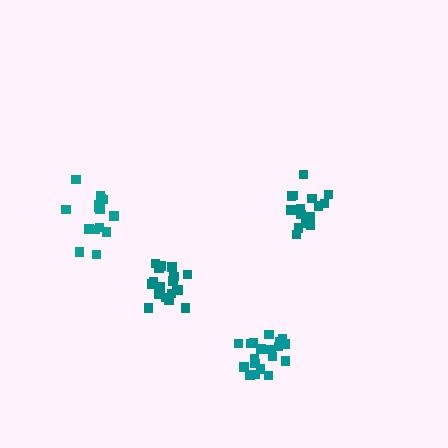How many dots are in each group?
Group 1: 19 dots, Group 2: 15 dots, Group 3: 19 dots, Group 4: 15 dots (68 total).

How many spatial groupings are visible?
There are 4 spatial groupings.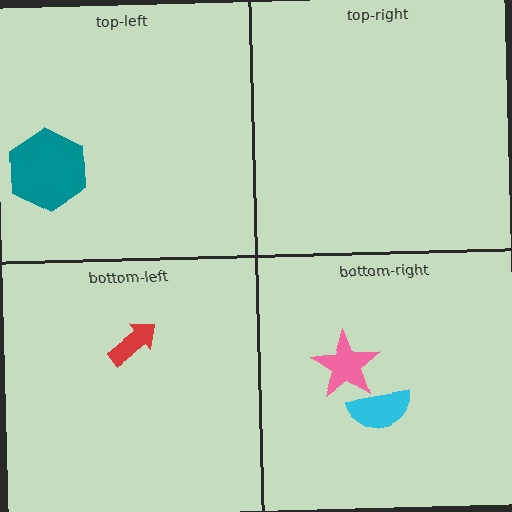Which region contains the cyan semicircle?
The bottom-right region.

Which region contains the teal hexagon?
The top-left region.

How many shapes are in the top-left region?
1.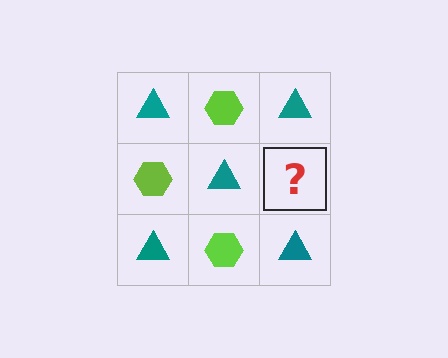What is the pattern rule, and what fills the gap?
The rule is that it alternates teal triangle and lime hexagon in a checkerboard pattern. The gap should be filled with a lime hexagon.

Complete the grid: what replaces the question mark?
The question mark should be replaced with a lime hexagon.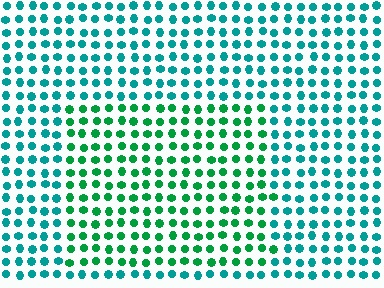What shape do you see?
I see a rectangle.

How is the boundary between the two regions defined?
The boundary is defined purely by a slight shift in hue (about 35 degrees). Spacing, size, and orientation are identical on both sides.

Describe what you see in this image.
The image is filled with small teal elements in a uniform arrangement. A rectangle-shaped region is visible where the elements are tinted to a slightly different hue, forming a subtle color boundary.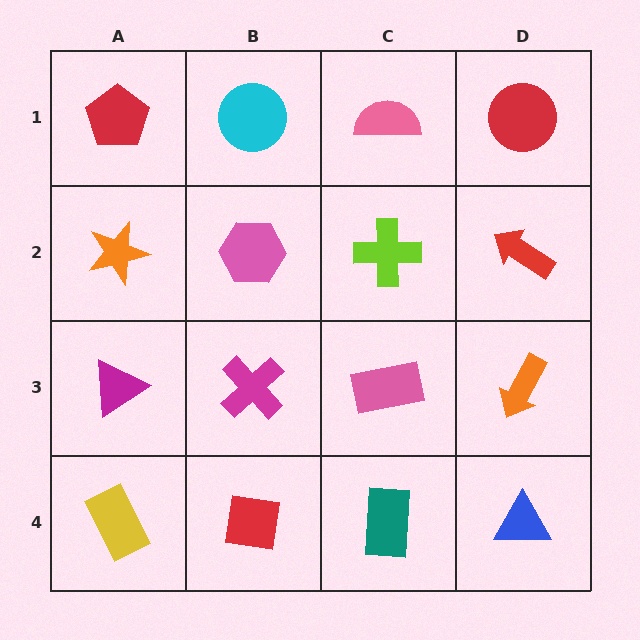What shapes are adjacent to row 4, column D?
An orange arrow (row 3, column D), a teal rectangle (row 4, column C).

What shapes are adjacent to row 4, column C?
A pink rectangle (row 3, column C), a red square (row 4, column B), a blue triangle (row 4, column D).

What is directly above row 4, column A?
A magenta triangle.